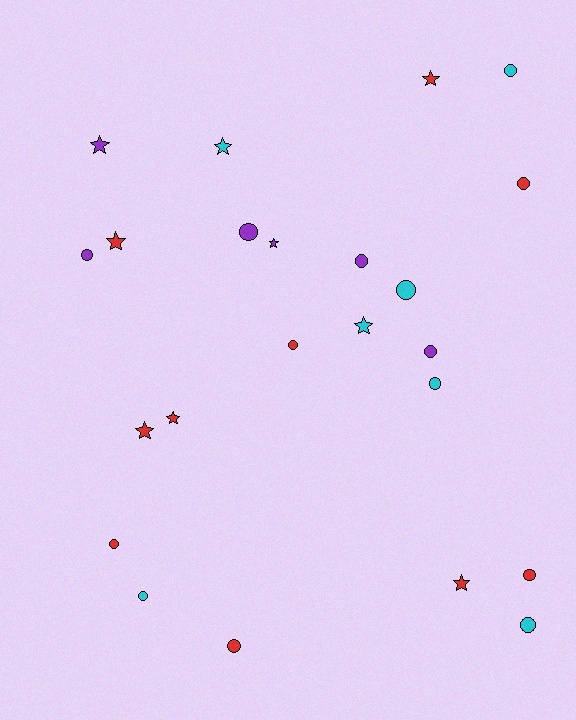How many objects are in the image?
There are 23 objects.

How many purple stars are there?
There are 2 purple stars.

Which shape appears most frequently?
Circle, with 14 objects.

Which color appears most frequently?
Red, with 10 objects.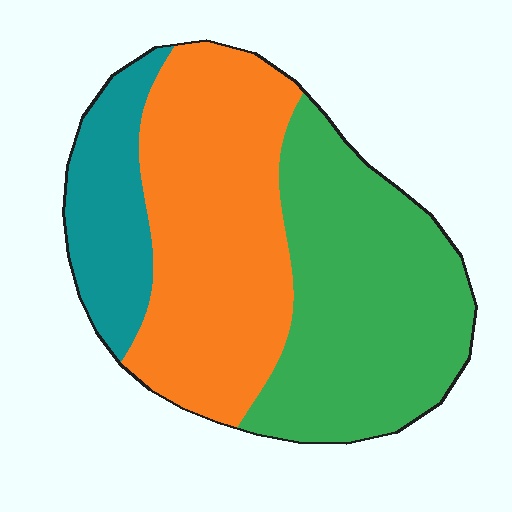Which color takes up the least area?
Teal, at roughly 15%.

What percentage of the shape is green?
Green takes up between a third and a half of the shape.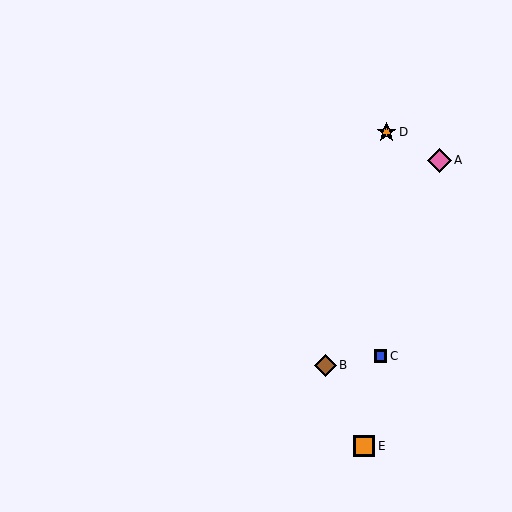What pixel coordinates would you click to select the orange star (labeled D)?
Click at (386, 132) to select the orange star D.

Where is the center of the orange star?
The center of the orange star is at (386, 132).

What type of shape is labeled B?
Shape B is a brown diamond.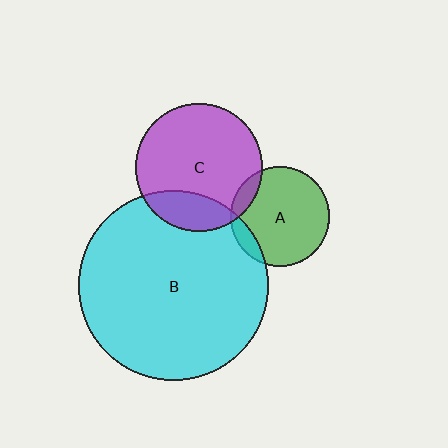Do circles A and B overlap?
Yes.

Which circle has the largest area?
Circle B (cyan).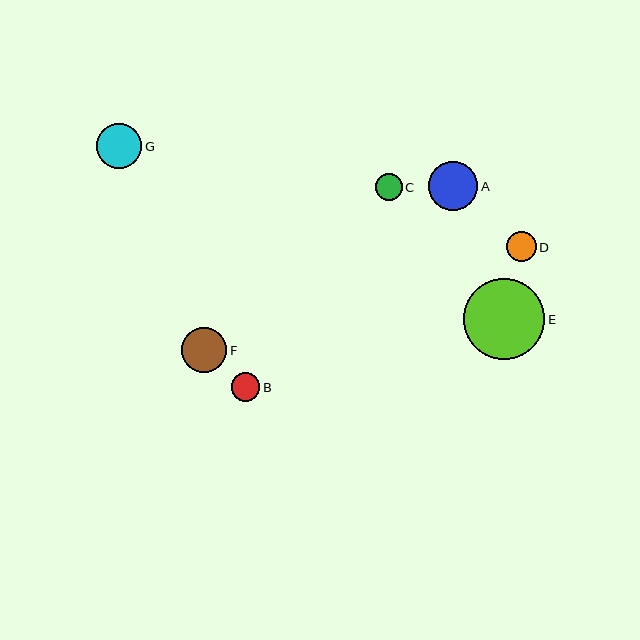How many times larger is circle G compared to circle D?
Circle G is approximately 1.5 times the size of circle D.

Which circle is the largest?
Circle E is the largest with a size of approximately 81 pixels.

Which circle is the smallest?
Circle C is the smallest with a size of approximately 27 pixels.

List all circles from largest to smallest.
From largest to smallest: E, A, F, G, D, B, C.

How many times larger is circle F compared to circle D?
Circle F is approximately 1.5 times the size of circle D.